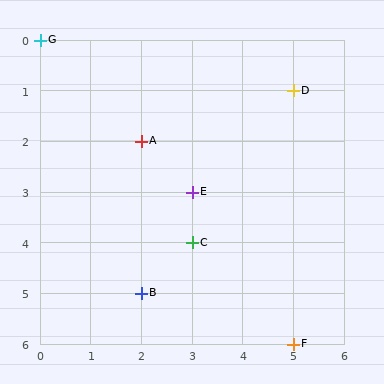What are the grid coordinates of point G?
Point G is at grid coordinates (0, 0).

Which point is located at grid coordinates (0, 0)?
Point G is at (0, 0).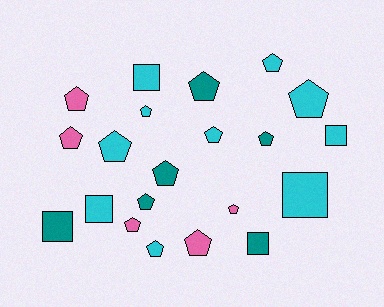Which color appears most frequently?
Cyan, with 10 objects.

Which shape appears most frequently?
Pentagon, with 15 objects.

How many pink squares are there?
There are no pink squares.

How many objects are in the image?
There are 21 objects.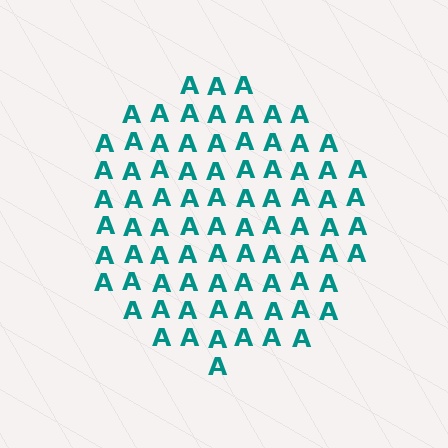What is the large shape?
The large shape is a circle.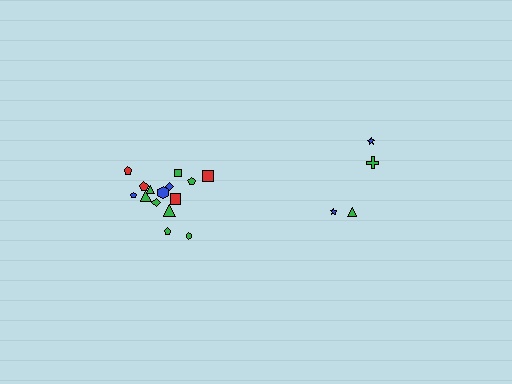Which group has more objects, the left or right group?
The left group.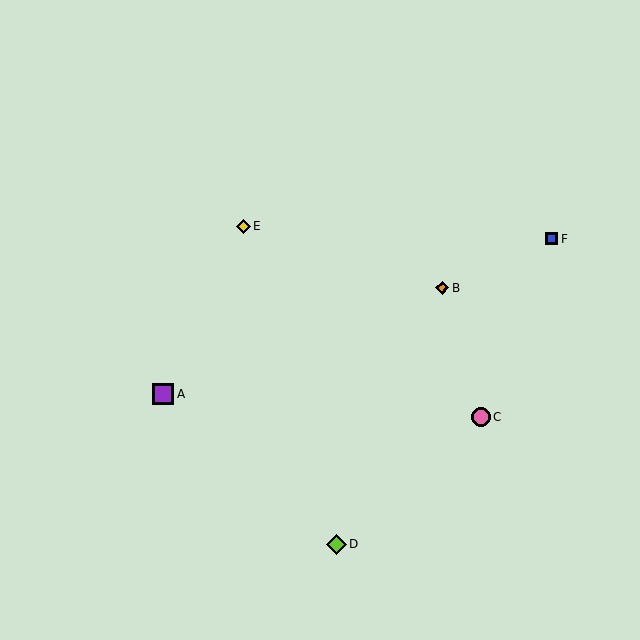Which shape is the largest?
The purple square (labeled A) is the largest.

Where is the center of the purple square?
The center of the purple square is at (163, 394).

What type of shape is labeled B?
Shape B is an orange diamond.